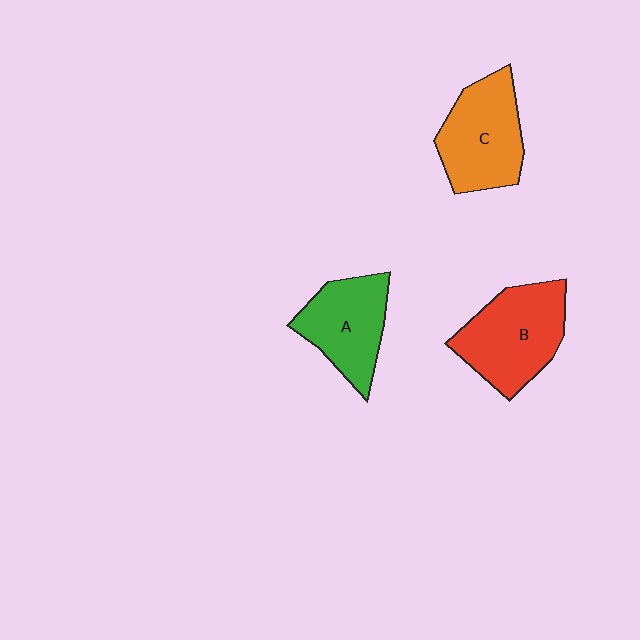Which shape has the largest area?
Shape B (red).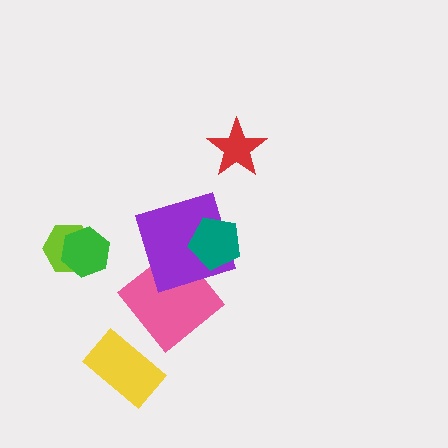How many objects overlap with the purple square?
2 objects overlap with the purple square.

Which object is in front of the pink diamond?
The purple square is in front of the pink diamond.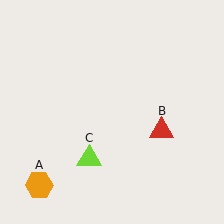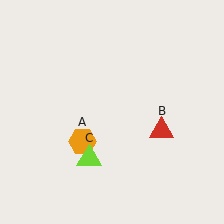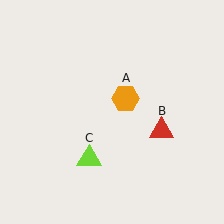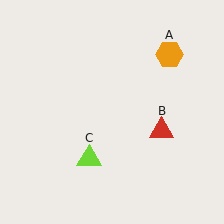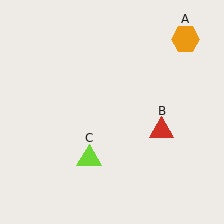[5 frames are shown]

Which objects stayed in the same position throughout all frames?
Red triangle (object B) and lime triangle (object C) remained stationary.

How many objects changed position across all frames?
1 object changed position: orange hexagon (object A).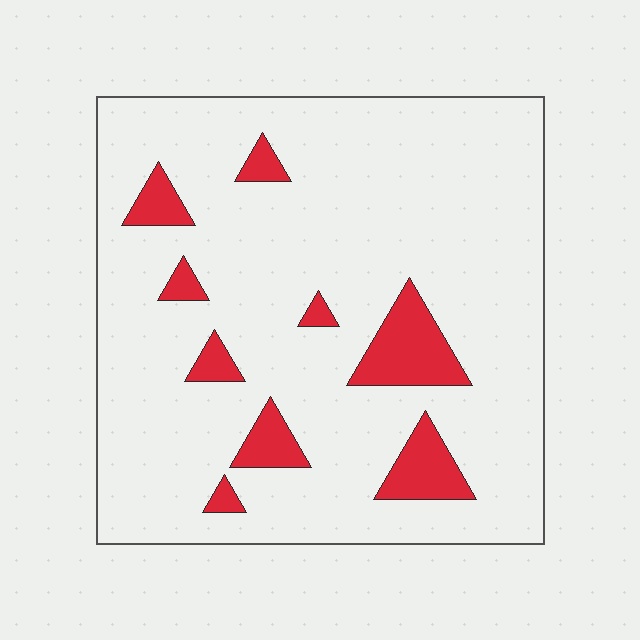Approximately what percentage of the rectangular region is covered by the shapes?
Approximately 10%.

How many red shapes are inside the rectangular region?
9.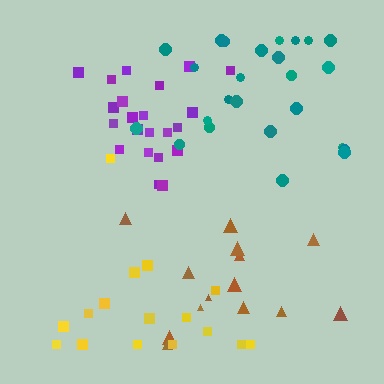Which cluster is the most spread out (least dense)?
Brown.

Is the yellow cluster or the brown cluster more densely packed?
Yellow.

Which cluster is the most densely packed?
Purple.